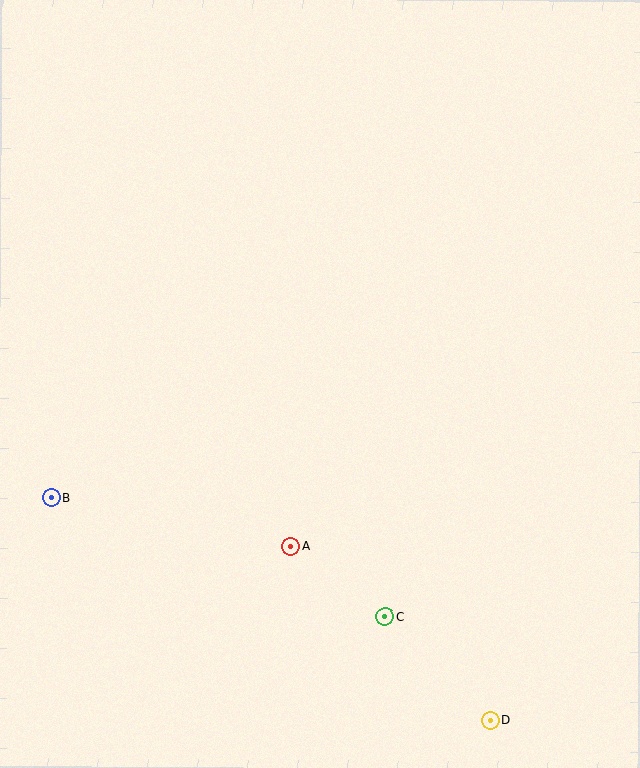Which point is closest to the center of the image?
Point A at (291, 546) is closest to the center.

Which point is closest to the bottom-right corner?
Point D is closest to the bottom-right corner.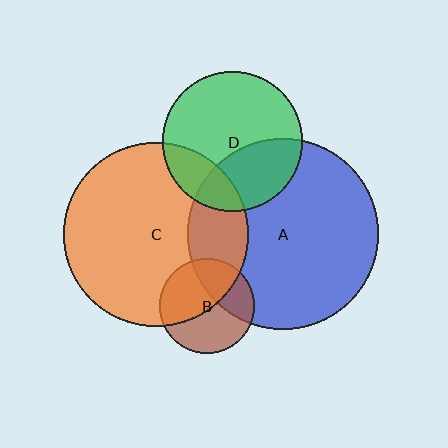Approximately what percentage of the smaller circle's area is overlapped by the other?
Approximately 50%.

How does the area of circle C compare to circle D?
Approximately 1.7 times.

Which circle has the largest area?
Circle A (blue).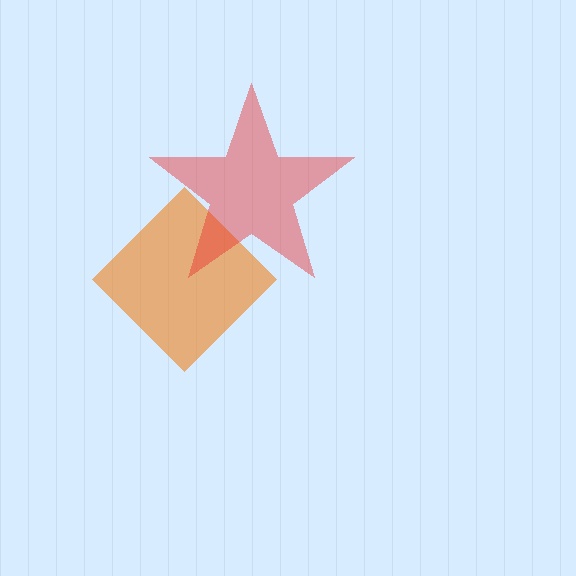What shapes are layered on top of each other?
The layered shapes are: an orange diamond, a red star.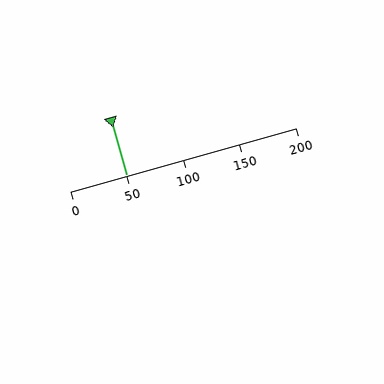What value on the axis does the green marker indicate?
The marker indicates approximately 50.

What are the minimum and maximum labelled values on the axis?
The axis runs from 0 to 200.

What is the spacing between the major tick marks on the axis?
The major ticks are spaced 50 apart.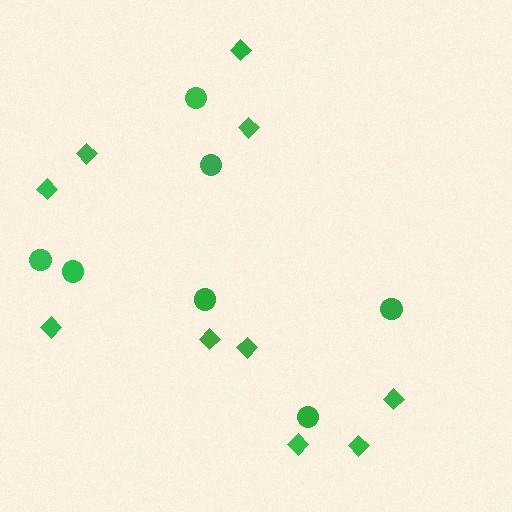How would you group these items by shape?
There are 2 groups: one group of diamonds (10) and one group of circles (7).